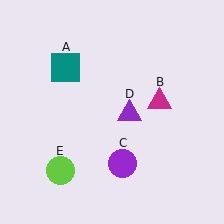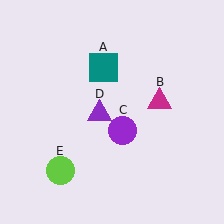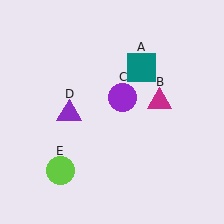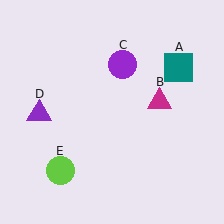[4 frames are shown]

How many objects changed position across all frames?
3 objects changed position: teal square (object A), purple circle (object C), purple triangle (object D).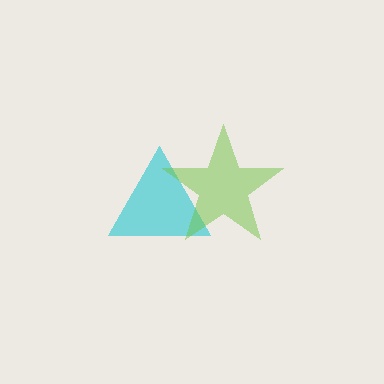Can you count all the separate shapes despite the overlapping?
Yes, there are 2 separate shapes.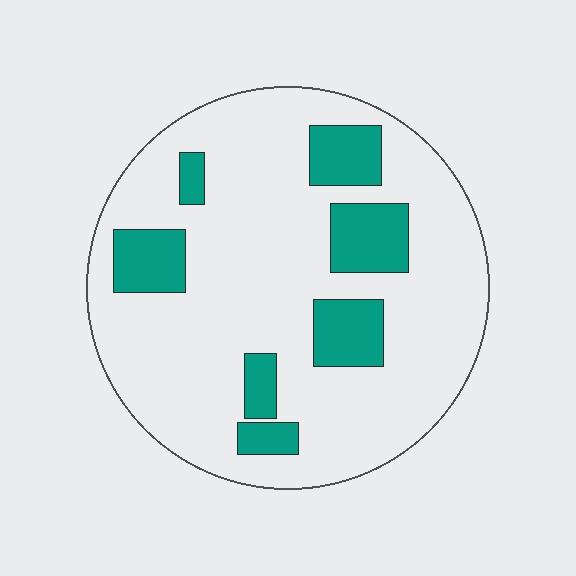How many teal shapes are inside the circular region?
7.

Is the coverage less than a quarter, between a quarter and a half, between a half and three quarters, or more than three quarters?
Less than a quarter.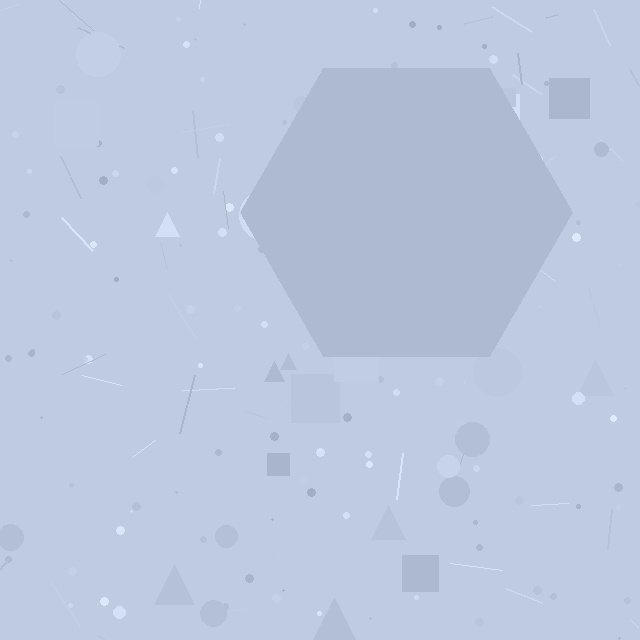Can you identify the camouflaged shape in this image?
The camouflaged shape is a hexagon.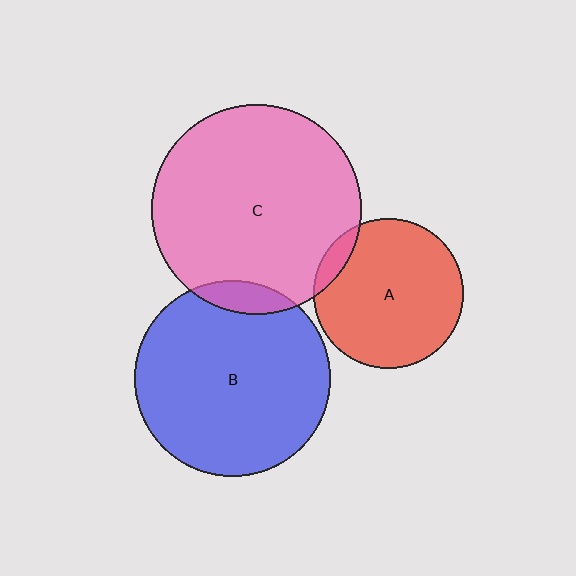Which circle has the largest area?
Circle C (pink).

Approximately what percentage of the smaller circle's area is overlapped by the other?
Approximately 10%.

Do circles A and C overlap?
Yes.